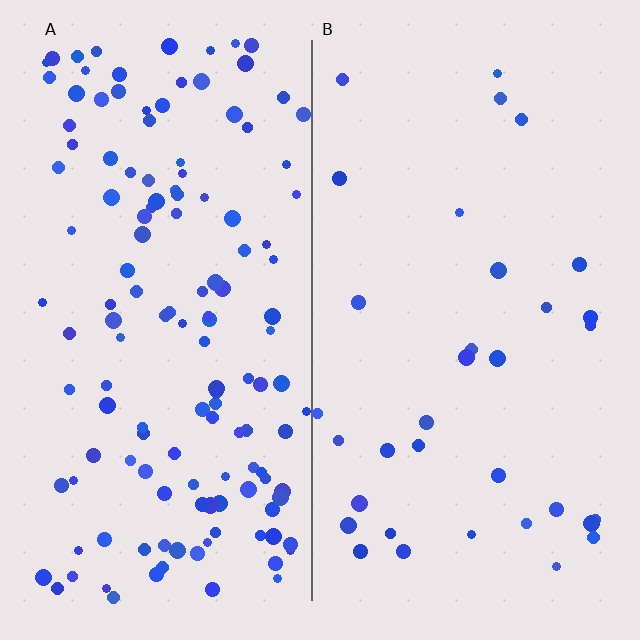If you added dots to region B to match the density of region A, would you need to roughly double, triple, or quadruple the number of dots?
Approximately quadruple.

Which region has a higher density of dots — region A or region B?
A (the left).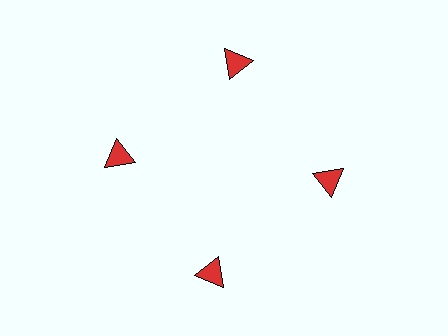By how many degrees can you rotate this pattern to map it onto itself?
The pattern maps onto itself every 90 degrees of rotation.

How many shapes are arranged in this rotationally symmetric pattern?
There are 4 shapes, arranged in 4 groups of 1.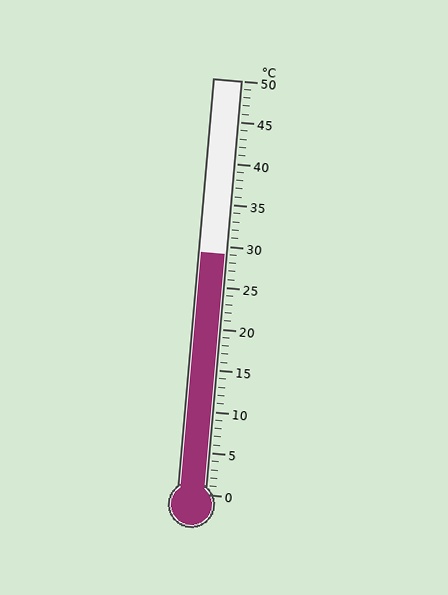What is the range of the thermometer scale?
The thermometer scale ranges from 0°C to 50°C.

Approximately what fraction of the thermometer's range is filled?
The thermometer is filled to approximately 60% of its range.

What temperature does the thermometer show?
The thermometer shows approximately 29°C.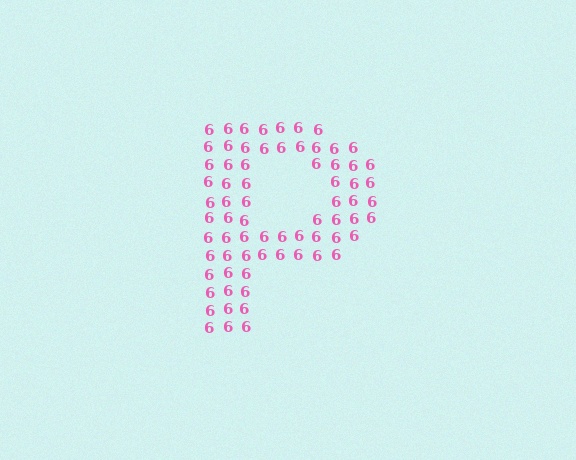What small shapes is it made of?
It is made of small digit 6's.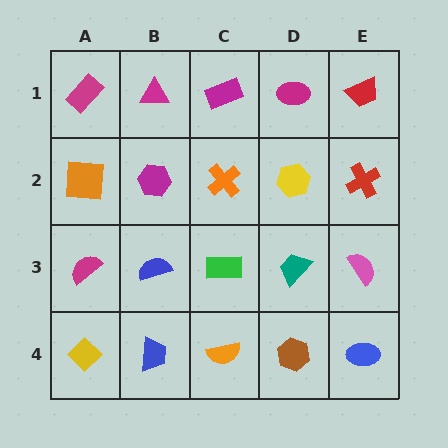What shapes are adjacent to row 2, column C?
A magenta rectangle (row 1, column C), a green rectangle (row 3, column C), a magenta hexagon (row 2, column B), a yellow hexagon (row 2, column D).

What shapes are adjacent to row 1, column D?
A yellow hexagon (row 2, column D), a magenta rectangle (row 1, column C), a red trapezoid (row 1, column E).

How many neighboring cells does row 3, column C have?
4.